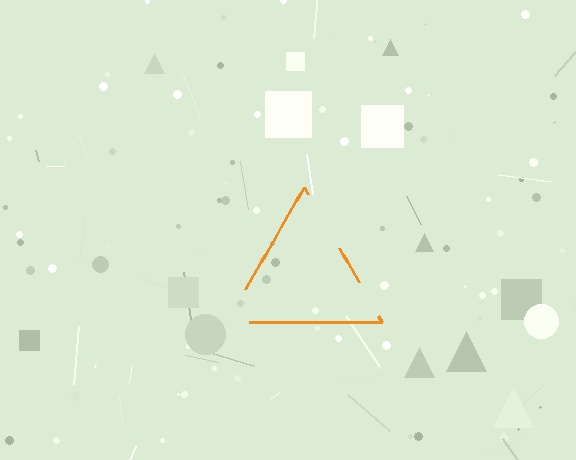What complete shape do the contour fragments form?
The contour fragments form a triangle.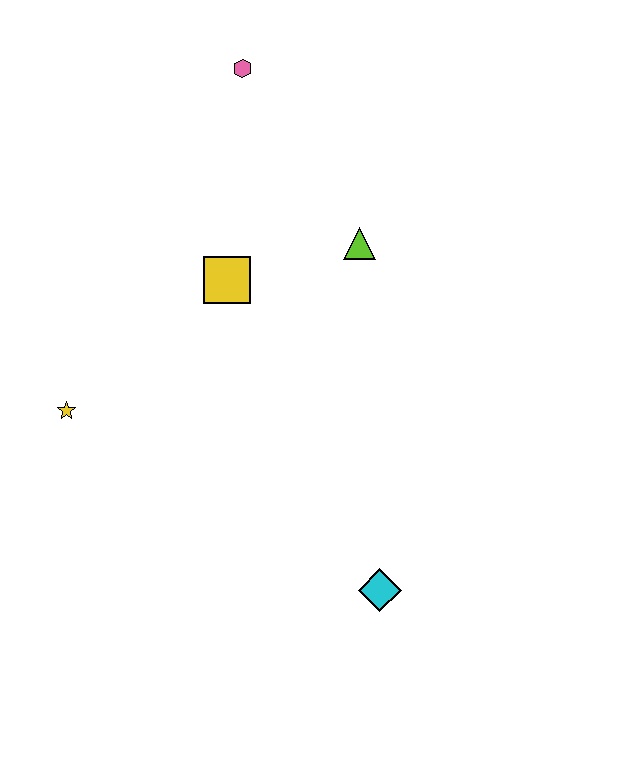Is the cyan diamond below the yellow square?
Yes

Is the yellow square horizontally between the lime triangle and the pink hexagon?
No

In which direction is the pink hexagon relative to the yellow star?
The pink hexagon is above the yellow star.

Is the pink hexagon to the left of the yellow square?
No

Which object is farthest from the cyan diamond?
The pink hexagon is farthest from the cyan diamond.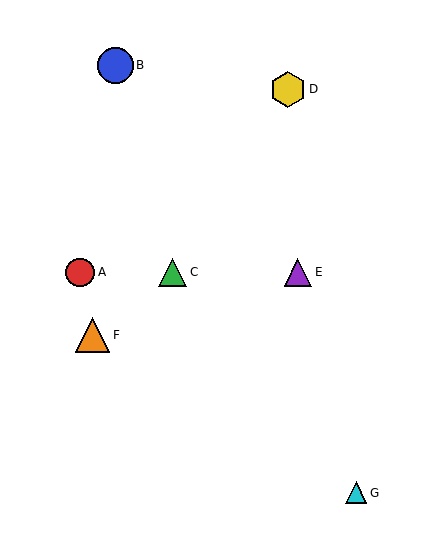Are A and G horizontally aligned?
No, A is at y≈272 and G is at y≈493.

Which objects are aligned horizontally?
Objects A, C, E are aligned horizontally.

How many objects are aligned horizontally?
3 objects (A, C, E) are aligned horizontally.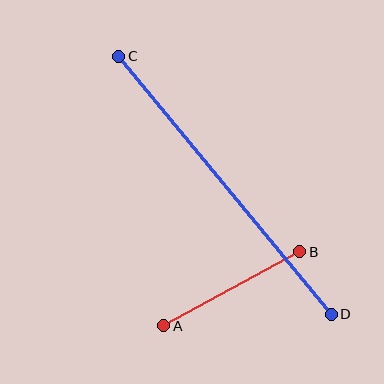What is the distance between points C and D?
The distance is approximately 334 pixels.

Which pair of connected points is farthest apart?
Points C and D are farthest apart.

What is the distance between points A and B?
The distance is approximately 155 pixels.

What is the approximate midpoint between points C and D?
The midpoint is at approximately (225, 185) pixels.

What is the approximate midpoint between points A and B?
The midpoint is at approximately (232, 289) pixels.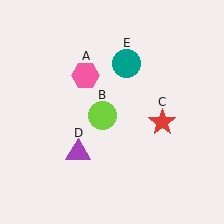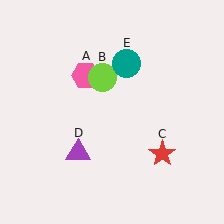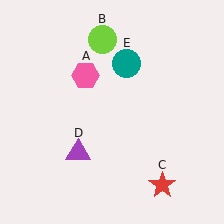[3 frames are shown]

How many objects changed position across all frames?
2 objects changed position: lime circle (object B), red star (object C).